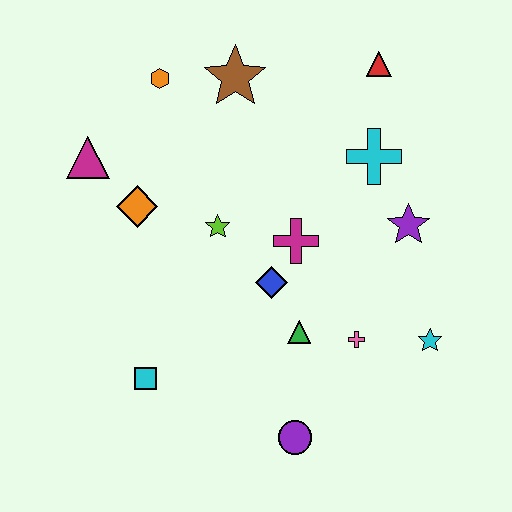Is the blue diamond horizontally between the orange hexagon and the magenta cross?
Yes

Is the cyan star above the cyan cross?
No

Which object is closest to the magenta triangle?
The orange diamond is closest to the magenta triangle.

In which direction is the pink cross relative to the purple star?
The pink cross is below the purple star.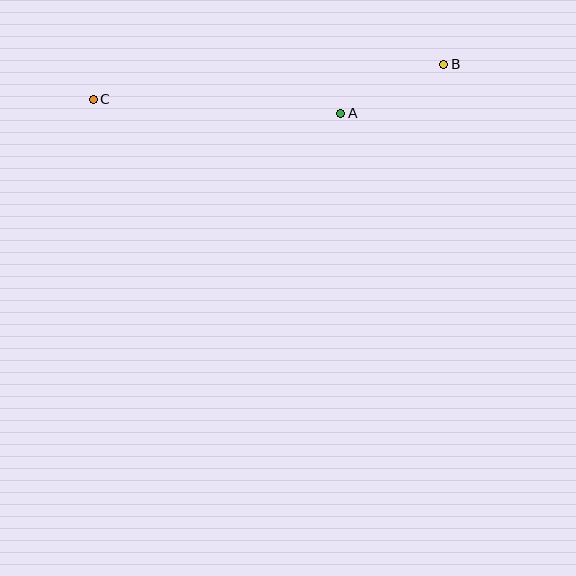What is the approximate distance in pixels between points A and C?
The distance between A and C is approximately 248 pixels.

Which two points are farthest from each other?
Points B and C are farthest from each other.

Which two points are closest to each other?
Points A and B are closest to each other.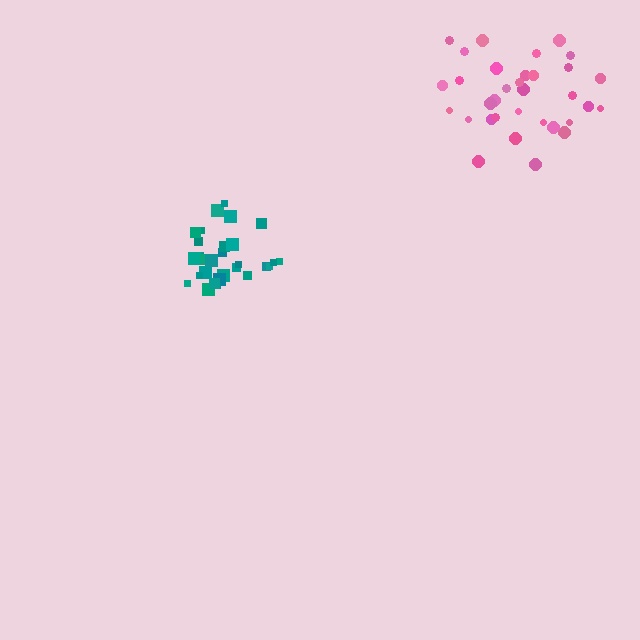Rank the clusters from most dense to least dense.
teal, pink.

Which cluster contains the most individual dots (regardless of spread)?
Pink (33).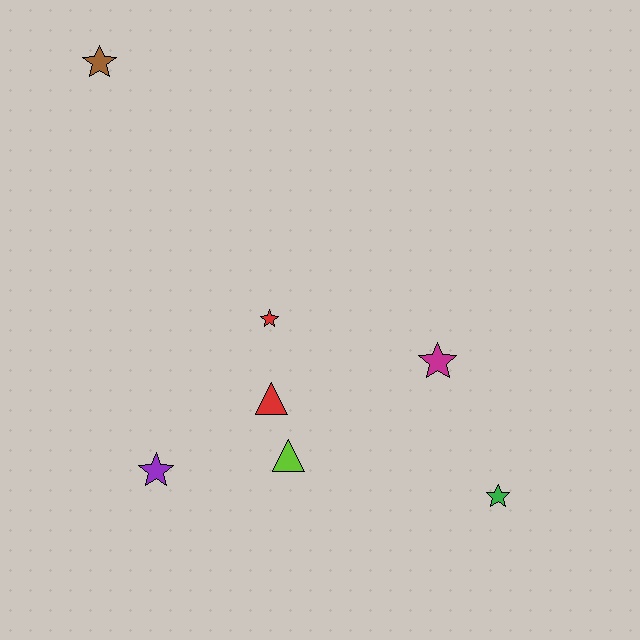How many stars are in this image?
There are 5 stars.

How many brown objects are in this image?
There is 1 brown object.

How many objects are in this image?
There are 7 objects.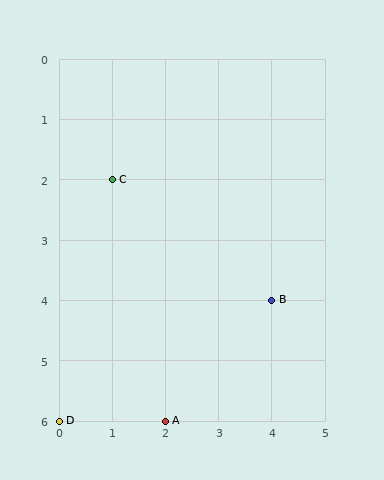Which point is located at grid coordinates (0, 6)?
Point D is at (0, 6).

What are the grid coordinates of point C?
Point C is at grid coordinates (1, 2).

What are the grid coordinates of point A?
Point A is at grid coordinates (2, 6).